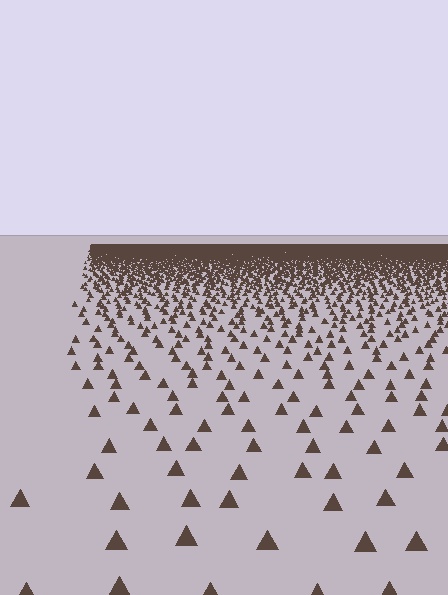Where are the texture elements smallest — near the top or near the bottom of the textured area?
Near the top.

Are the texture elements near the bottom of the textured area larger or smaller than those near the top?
Larger. Near the bottom, elements are closer to the viewer and appear at a bigger on-screen size.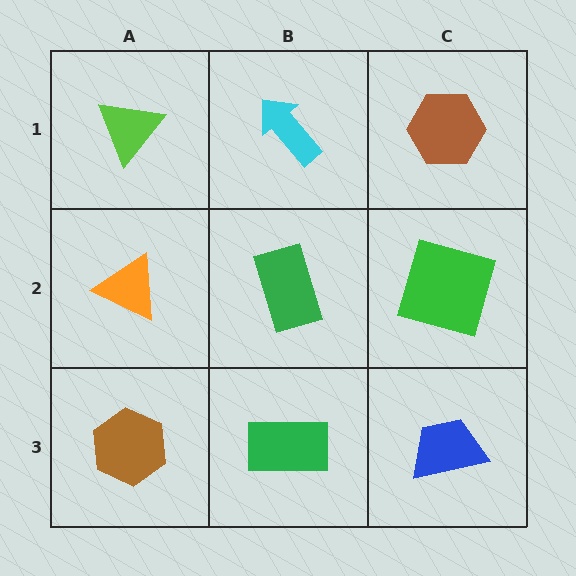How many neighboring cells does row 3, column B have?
3.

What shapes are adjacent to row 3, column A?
An orange triangle (row 2, column A), a green rectangle (row 3, column B).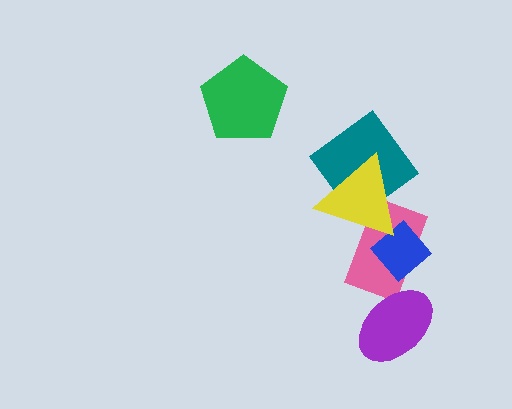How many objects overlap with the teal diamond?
1 object overlaps with the teal diamond.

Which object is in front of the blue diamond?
The yellow triangle is in front of the blue diamond.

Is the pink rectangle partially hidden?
Yes, it is partially covered by another shape.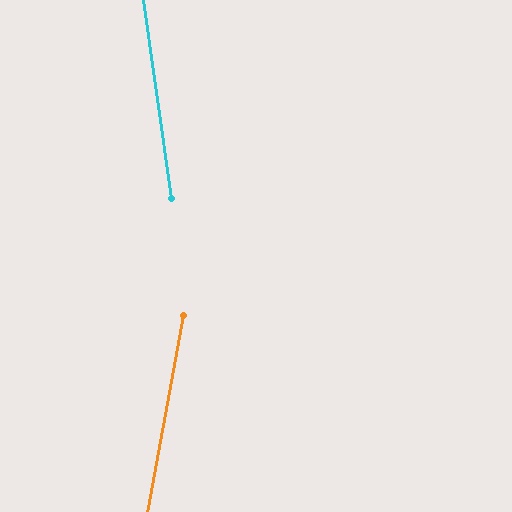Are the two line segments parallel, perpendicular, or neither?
Neither parallel nor perpendicular — they differ by about 19°.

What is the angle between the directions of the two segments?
Approximately 19 degrees.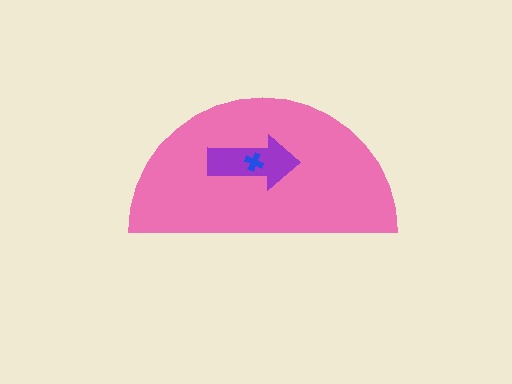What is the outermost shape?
The pink semicircle.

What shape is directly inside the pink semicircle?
The purple arrow.